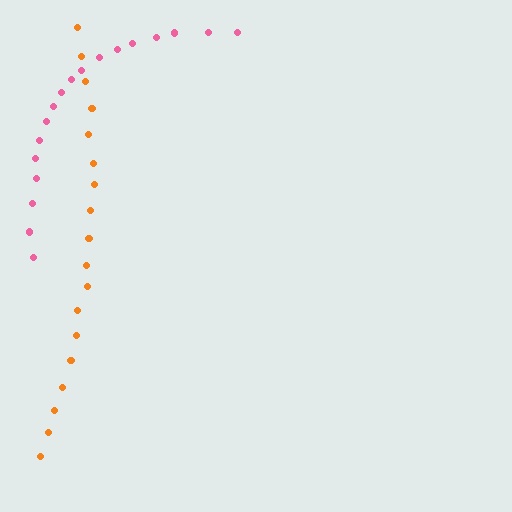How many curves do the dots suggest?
There are 2 distinct paths.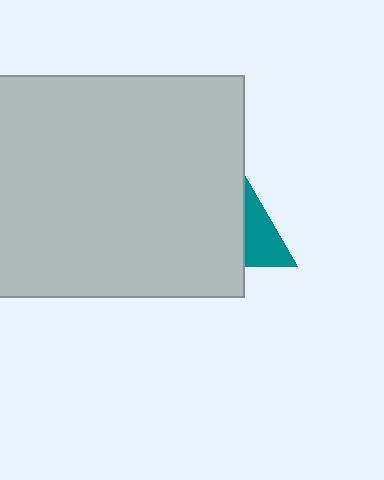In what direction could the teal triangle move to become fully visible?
The teal triangle could move right. That would shift it out from behind the light gray rectangle entirely.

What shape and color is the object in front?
The object in front is a light gray rectangle.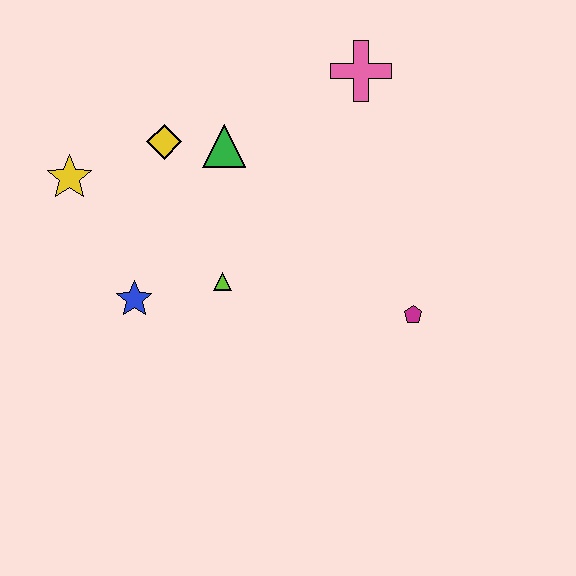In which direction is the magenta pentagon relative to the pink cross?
The magenta pentagon is below the pink cross.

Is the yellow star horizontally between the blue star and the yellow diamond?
No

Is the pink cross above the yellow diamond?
Yes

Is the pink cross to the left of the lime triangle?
No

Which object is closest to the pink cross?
The green triangle is closest to the pink cross.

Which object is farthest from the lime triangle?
The pink cross is farthest from the lime triangle.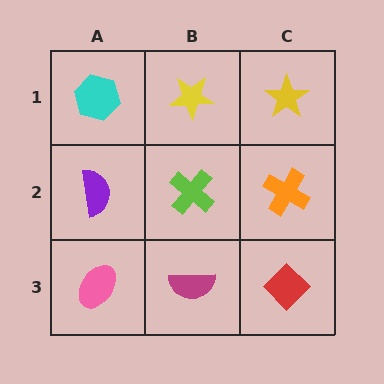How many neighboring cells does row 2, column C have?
3.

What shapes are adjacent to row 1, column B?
A lime cross (row 2, column B), a cyan hexagon (row 1, column A), a yellow star (row 1, column C).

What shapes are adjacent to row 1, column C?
An orange cross (row 2, column C), a yellow star (row 1, column B).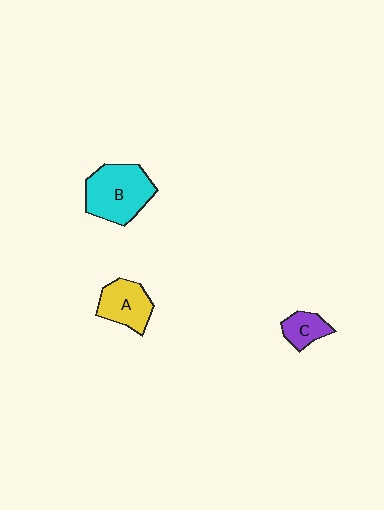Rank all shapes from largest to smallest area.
From largest to smallest: B (cyan), A (yellow), C (purple).